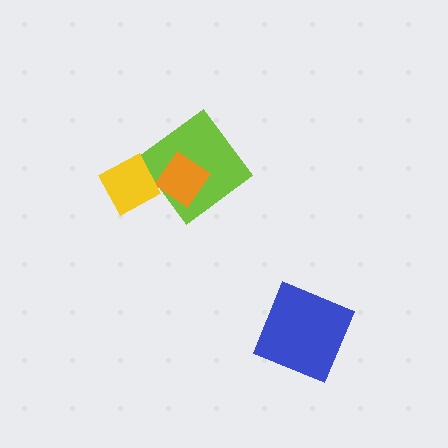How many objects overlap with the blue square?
0 objects overlap with the blue square.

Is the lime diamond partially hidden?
Yes, it is partially covered by another shape.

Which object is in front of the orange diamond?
The yellow diamond is in front of the orange diamond.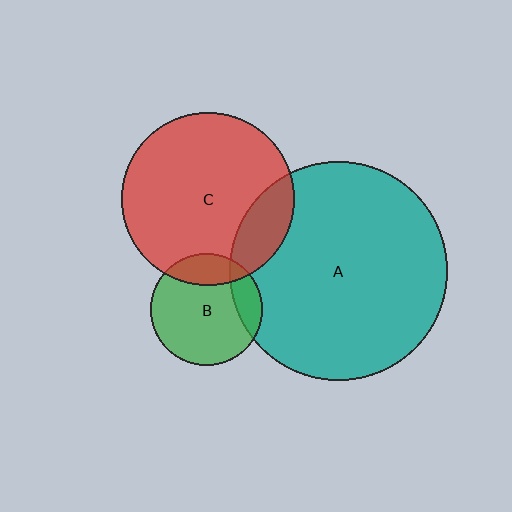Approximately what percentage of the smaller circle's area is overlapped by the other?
Approximately 15%.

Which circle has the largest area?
Circle A (teal).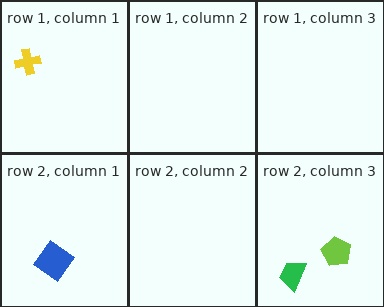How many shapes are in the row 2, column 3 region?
2.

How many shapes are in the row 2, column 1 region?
1.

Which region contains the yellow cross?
The row 1, column 1 region.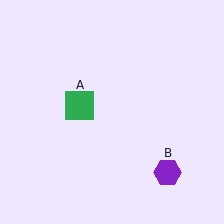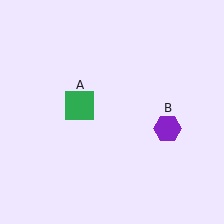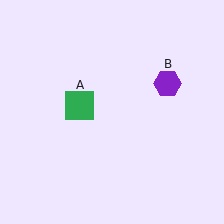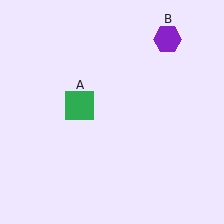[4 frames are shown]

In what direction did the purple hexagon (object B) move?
The purple hexagon (object B) moved up.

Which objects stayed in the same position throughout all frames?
Green square (object A) remained stationary.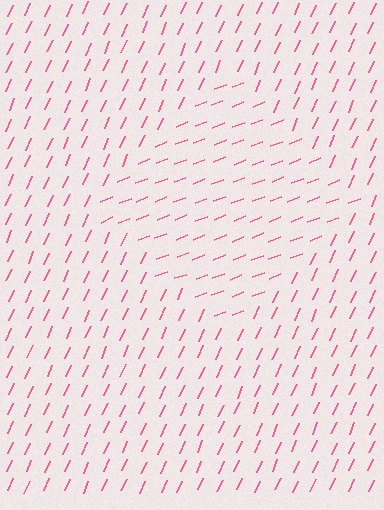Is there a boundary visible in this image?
Yes, there is a texture boundary formed by a change in line orientation.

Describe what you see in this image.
The image is filled with small pink line segments. A diamond region in the image has lines oriented differently from the surrounding lines, creating a visible texture boundary.